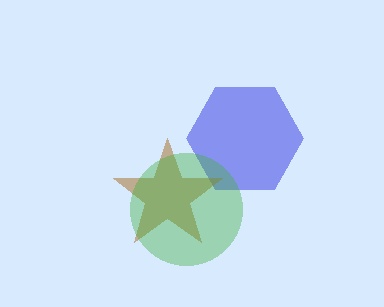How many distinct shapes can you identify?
There are 3 distinct shapes: a blue hexagon, a brown star, a green circle.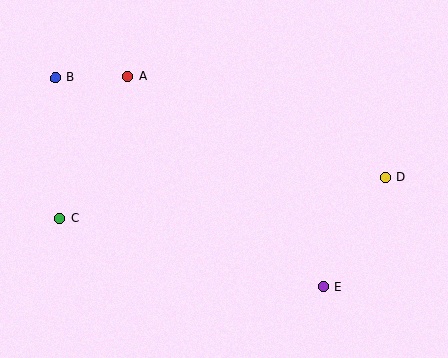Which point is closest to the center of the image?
Point A at (128, 76) is closest to the center.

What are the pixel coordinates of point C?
Point C is at (60, 219).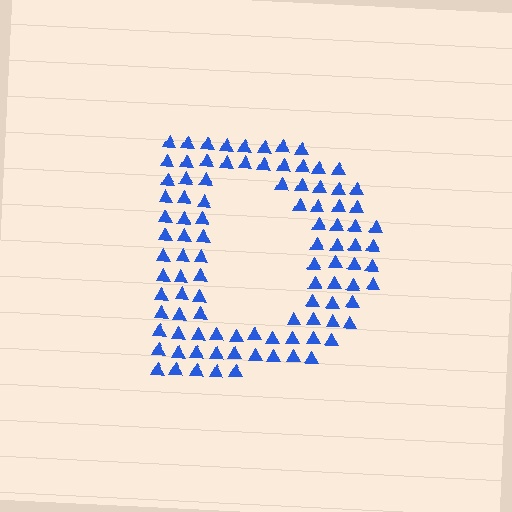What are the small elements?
The small elements are triangles.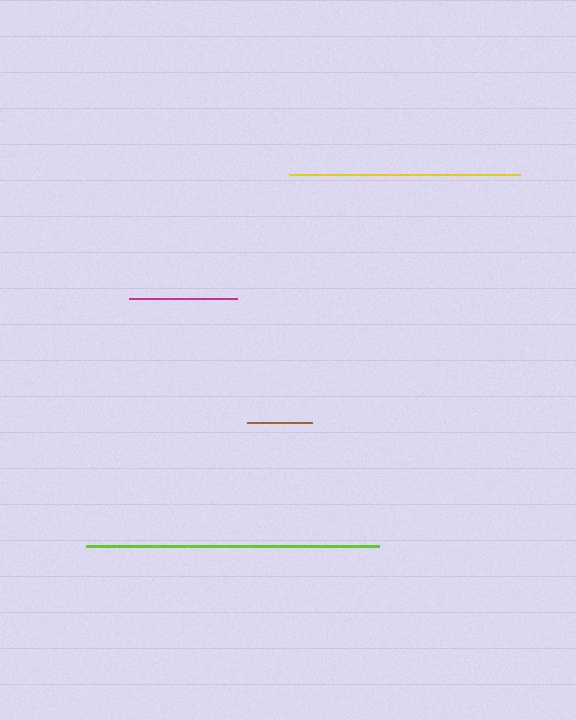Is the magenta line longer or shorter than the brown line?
The magenta line is longer than the brown line.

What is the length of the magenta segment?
The magenta segment is approximately 108 pixels long.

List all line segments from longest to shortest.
From longest to shortest: lime, yellow, magenta, brown.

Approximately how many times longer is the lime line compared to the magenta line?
The lime line is approximately 2.7 times the length of the magenta line.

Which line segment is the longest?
The lime line is the longest at approximately 293 pixels.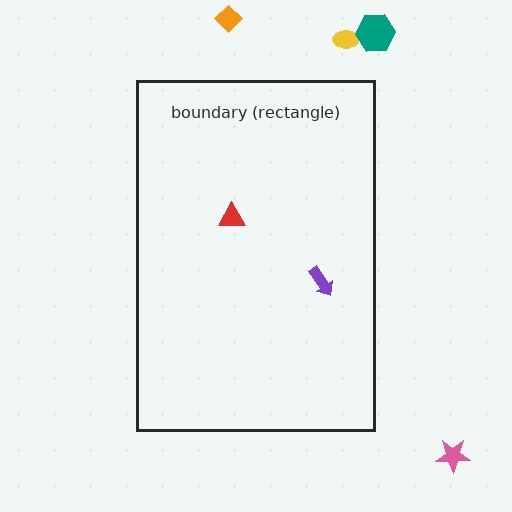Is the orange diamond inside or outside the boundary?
Outside.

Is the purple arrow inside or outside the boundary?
Inside.